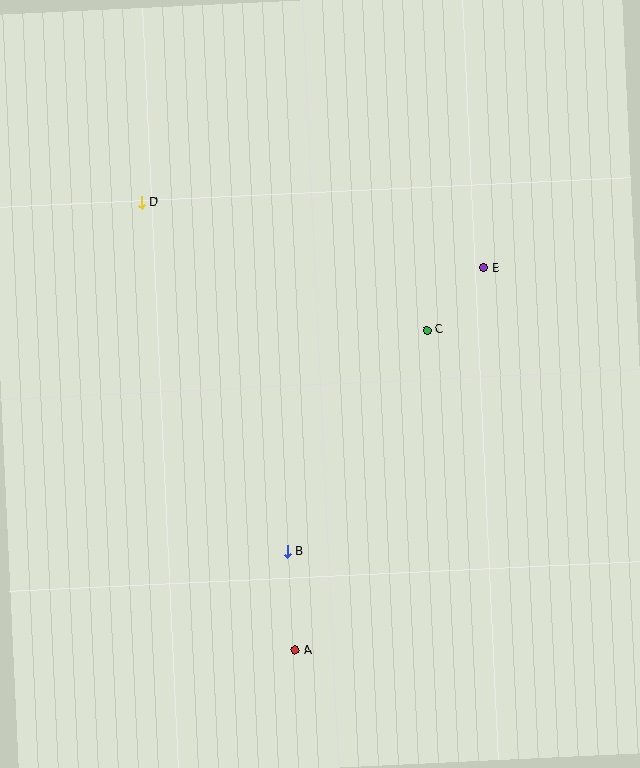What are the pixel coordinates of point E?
Point E is at (483, 268).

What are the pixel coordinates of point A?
Point A is at (295, 650).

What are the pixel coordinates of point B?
Point B is at (287, 552).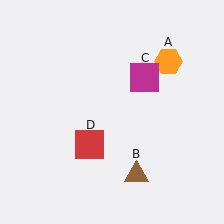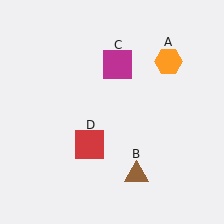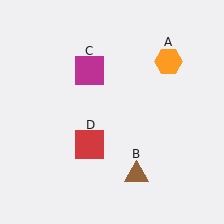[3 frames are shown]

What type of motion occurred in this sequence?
The magenta square (object C) rotated counterclockwise around the center of the scene.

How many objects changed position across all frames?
1 object changed position: magenta square (object C).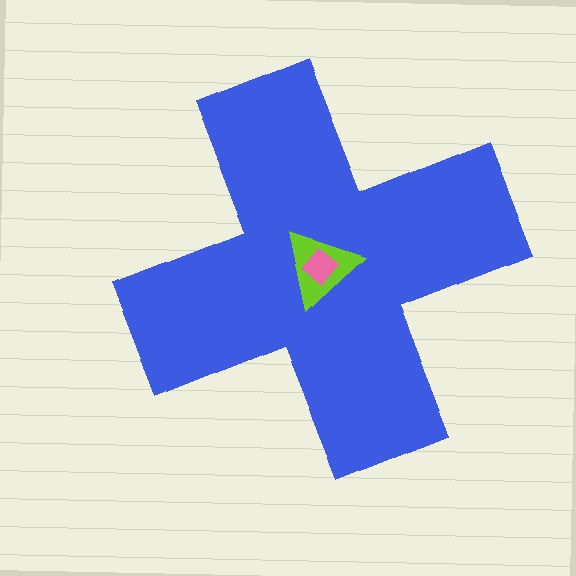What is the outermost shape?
The blue cross.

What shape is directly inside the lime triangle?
The pink diamond.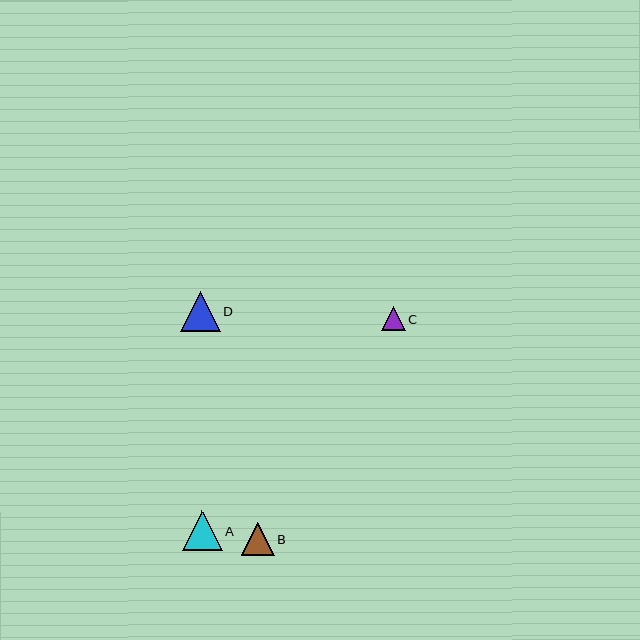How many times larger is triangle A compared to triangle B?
Triangle A is approximately 1.2 times the size of triangle B.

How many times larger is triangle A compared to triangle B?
Triangle A is approximately 1.2 times the size of triangle B.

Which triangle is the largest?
Triangle A is the largest with a size of approximately 40 pixels.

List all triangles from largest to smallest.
From largest to smallest: A, D, B, C.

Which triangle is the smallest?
Triangle C is the smallest with a size of approximately 24 pixels.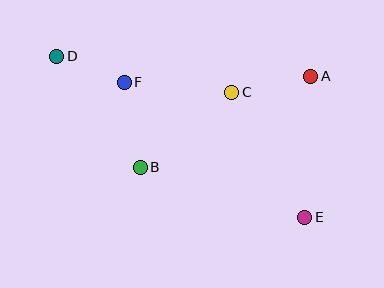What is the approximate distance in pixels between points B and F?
The distance between B and F is approximately 87 pixels.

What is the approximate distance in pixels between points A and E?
The distance between A and E is approximately 141 pixels.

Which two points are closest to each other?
Points D and F are closest to each other.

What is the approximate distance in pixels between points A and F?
The distance between A and F is approximately 187 pixels.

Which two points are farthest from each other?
Points D and E are farthest from each other.